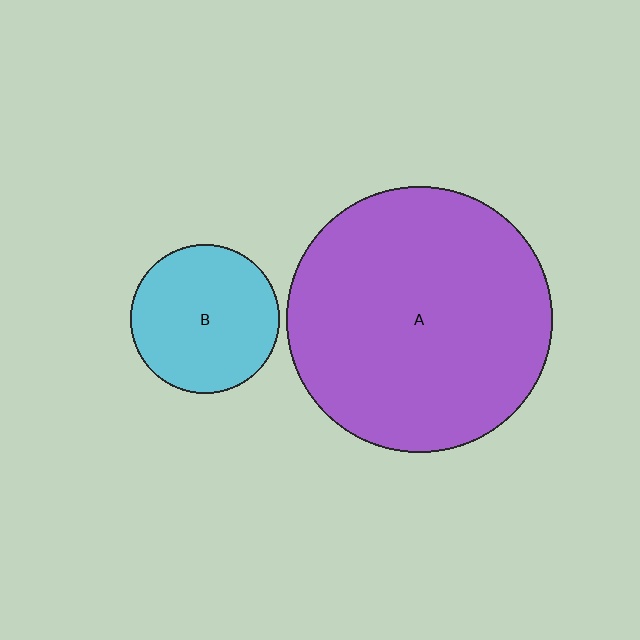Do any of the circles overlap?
No, none of the circles overlap.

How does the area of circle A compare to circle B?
Approximately 3.2 times.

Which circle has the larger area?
Circle A (purple).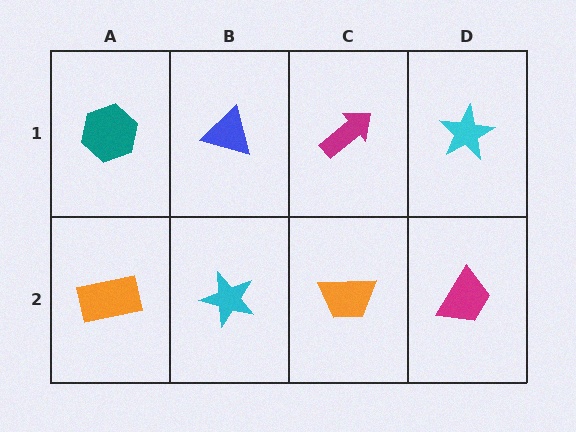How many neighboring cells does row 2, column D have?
2.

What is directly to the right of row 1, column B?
A magenta arrow.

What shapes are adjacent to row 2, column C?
A magenta arrow (row 1, column C), a cyan star (row 2, column B), a magenta trapezoid (row 2, column D).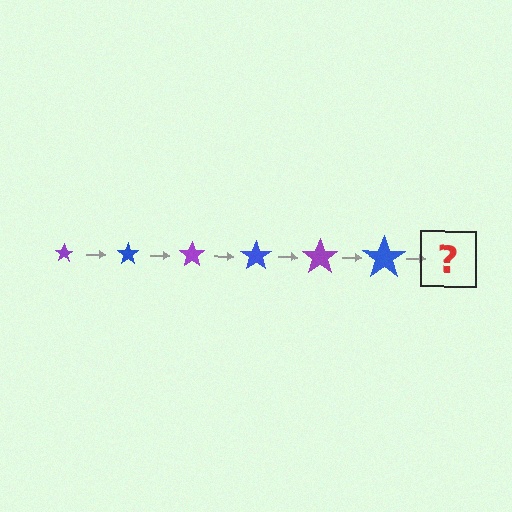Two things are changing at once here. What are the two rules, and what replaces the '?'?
The two rules are that the star grows larger each step and the color cycles through purple and blue. The '?' should be a purple star, larger than the previous one.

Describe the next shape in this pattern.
It should be a purple star, larger than the previous one.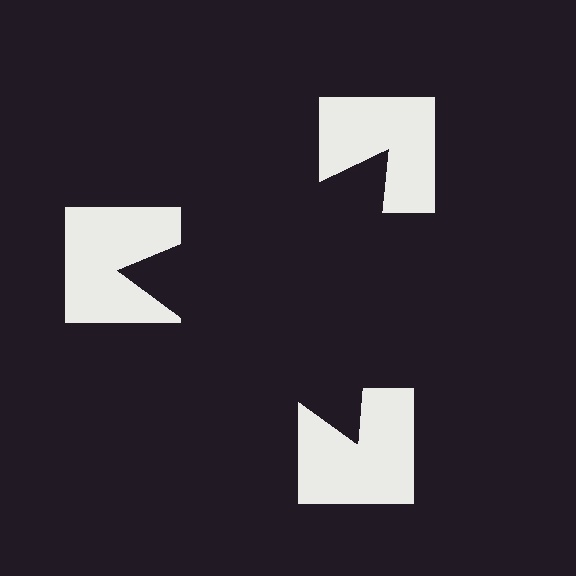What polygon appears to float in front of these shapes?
An illusory triangle — its edges are inferred from the aligned wedge cuts in the notched squares, not physically drawn.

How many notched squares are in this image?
There are 3 — one at each vertex of the illusory triangle.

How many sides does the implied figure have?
3 sides.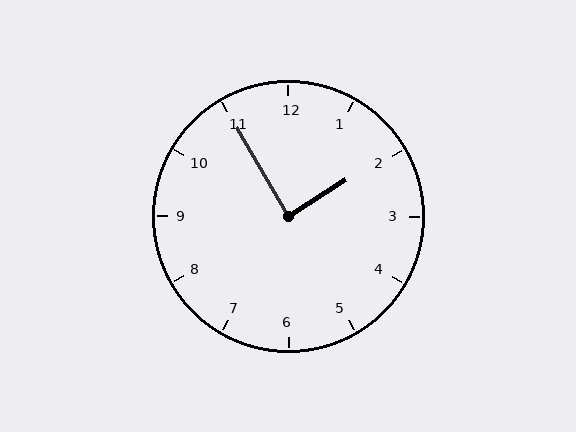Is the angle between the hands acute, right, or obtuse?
It is right.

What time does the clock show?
1:55.